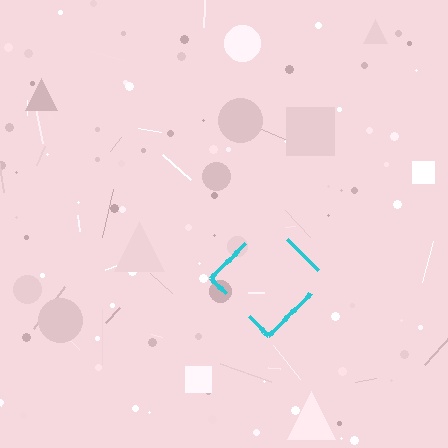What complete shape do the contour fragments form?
The contour fragments form a diamond.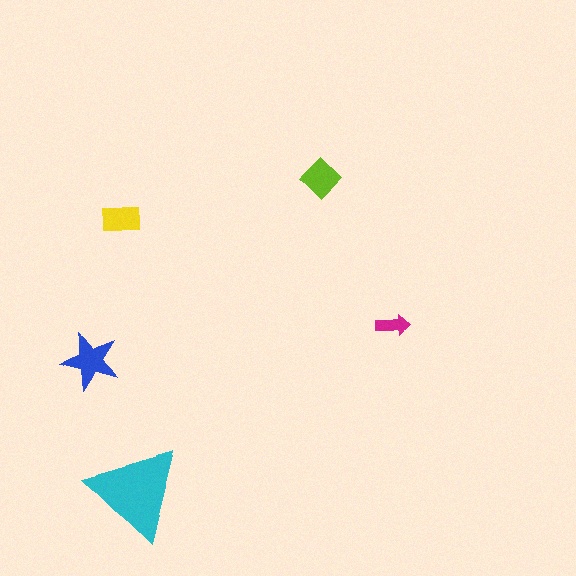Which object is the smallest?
The magenta arrow.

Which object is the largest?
The cyan triangle.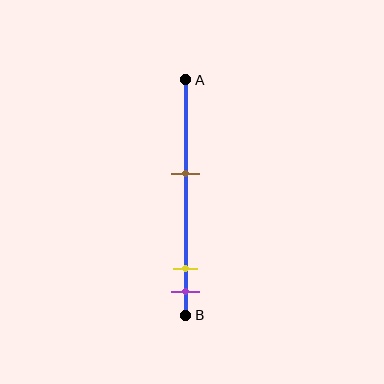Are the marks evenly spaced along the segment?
No, the marks are not evenly spaced.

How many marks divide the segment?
There are 3 marks dividing the segment.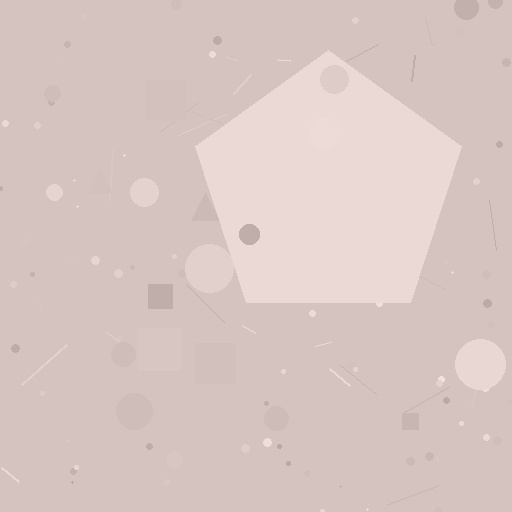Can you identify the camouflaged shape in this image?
The camouflaged shape is a pentagon.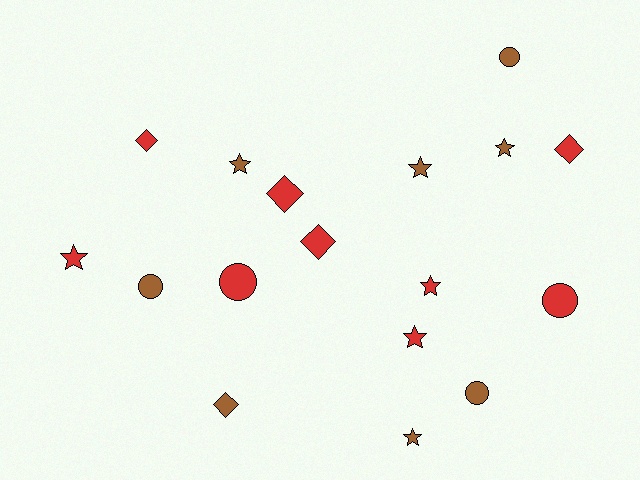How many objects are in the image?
There are 17 objects.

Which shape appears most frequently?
Star, with 7 objects.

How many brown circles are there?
There are 3 brown circles.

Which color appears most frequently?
Red, with 9 objects.